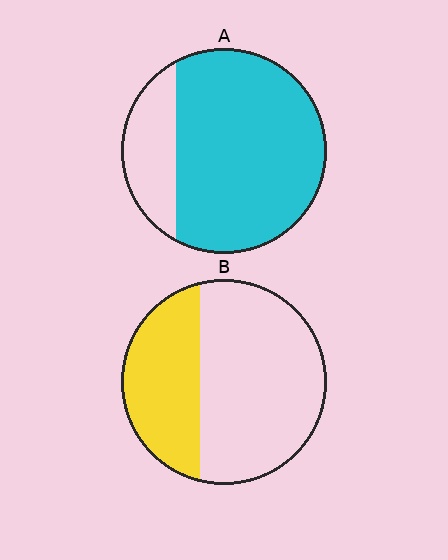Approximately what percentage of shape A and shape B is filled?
A is approximately 80% and B is approximately 35%.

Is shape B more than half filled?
No.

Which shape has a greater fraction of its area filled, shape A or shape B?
Shape A.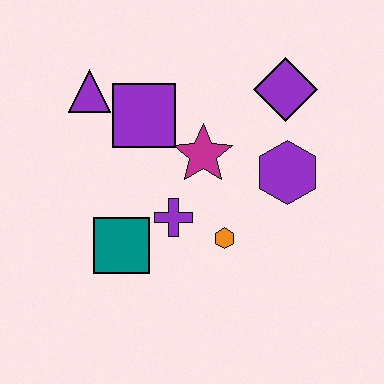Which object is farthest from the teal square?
The purple diamond is farthest from the teal square.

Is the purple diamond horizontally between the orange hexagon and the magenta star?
No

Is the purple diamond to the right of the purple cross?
Yes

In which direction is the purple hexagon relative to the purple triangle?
The purple hexagon is to the right of the purple triangle.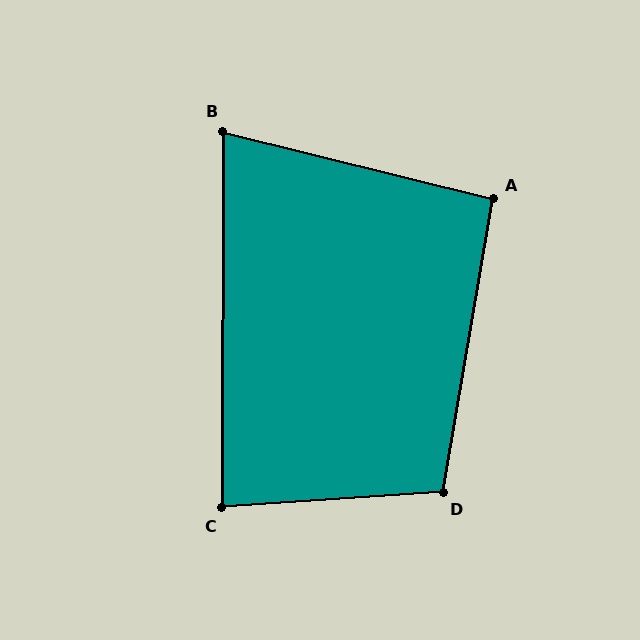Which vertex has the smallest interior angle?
B, at approximately 76 degrees.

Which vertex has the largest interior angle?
D, at approximately 104 degrees.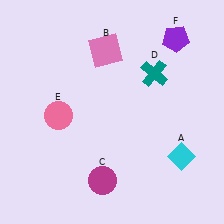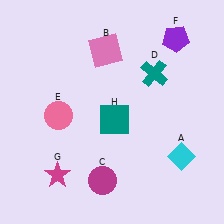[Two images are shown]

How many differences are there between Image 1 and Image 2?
There are 2 differences between the two images.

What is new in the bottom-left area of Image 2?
A magenta star (G) was added in the bottom-left area of Image 2.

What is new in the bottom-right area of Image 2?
A teal square (H) was added in the bottom-right area of Image 2.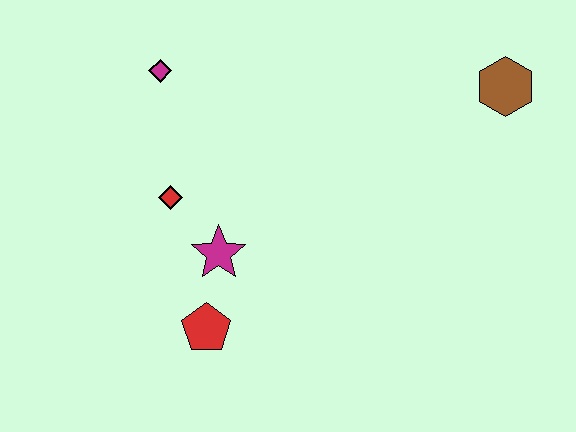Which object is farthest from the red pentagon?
The brown hexagon is farthest from the red pentagon.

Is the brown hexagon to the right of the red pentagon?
Yes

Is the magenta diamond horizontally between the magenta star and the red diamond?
No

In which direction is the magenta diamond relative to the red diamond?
The magenta diamond is above the red diamond.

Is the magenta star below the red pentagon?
No